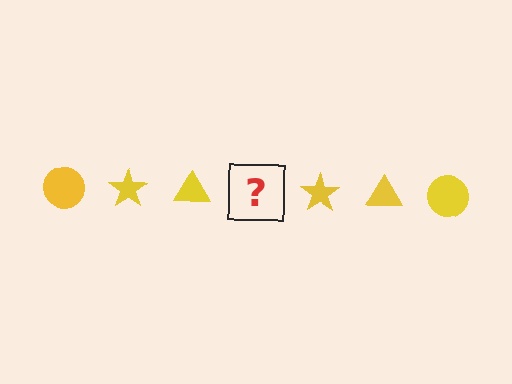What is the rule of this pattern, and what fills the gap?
The rule is that the pattern cycles through circle, star, triangle shapes in yellow. The gap should be filled with a yellow circle.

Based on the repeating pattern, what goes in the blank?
The blank should be a yellow circle.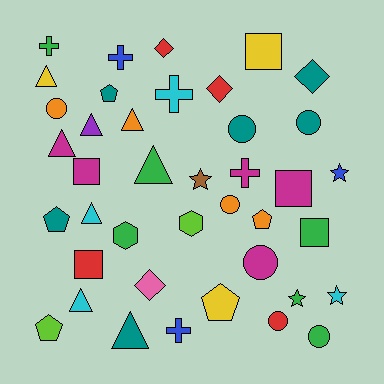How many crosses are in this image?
There are 5 crosses.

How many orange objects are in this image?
There are 4 orange objects.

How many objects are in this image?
There are 40 objects.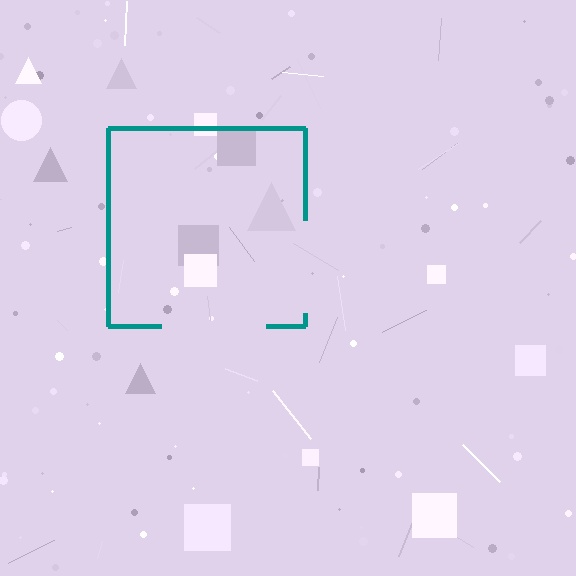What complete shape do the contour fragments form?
The contour fragments form a square.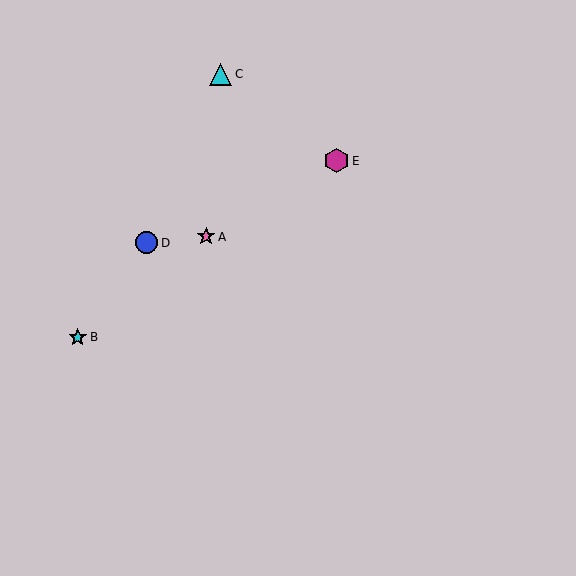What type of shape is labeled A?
Shape A is a pink star.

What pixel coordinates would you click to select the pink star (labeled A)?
Click at (206, 237) to select the pink star A.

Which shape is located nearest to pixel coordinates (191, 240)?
The pink star (labeled A) at (206, 237) is nearest to that location.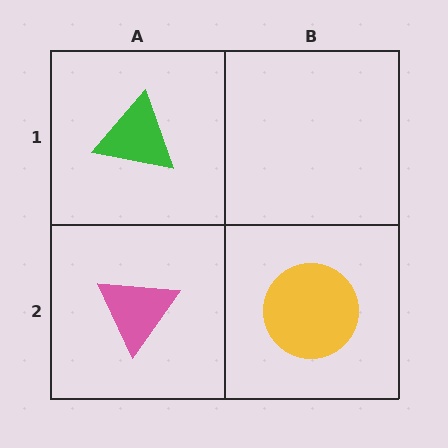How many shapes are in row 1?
1 shape.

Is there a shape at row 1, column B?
No, that cell is empty.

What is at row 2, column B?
A yellow circle.